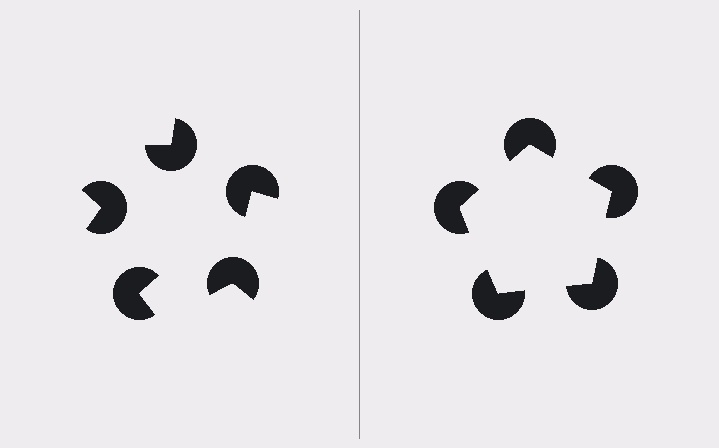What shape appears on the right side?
An illusory pentagon.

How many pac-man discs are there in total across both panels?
10 — 5 on each side.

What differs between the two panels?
The pac-man discs are positioned identically on both sides; only the wedge orientations differ. On the right they align to a pentagon; on the left they are misaligned.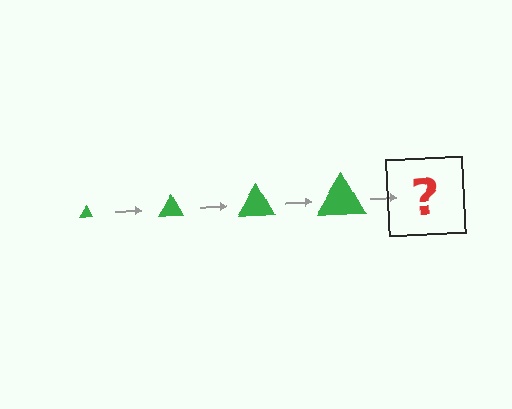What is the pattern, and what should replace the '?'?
The pattern is that the triangle gets progressively larger each step. The '?' should be a green triangle, larger than the previous one.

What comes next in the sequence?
The next element should be a green triangle, larger than the previous one.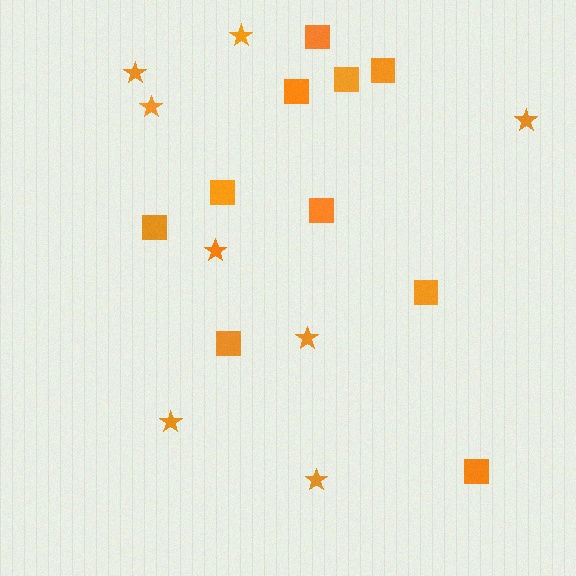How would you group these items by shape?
There are 2 groups: one group of squares (10) and one group of stars (8).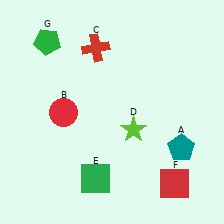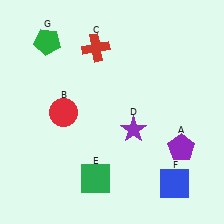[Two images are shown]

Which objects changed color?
A changed from teal to purple. D changed from lime to purple. F changed from red to blue.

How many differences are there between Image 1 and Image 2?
There are 3 differences between the two images.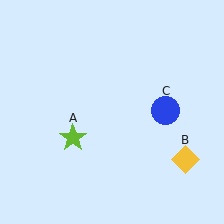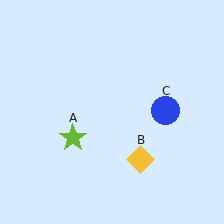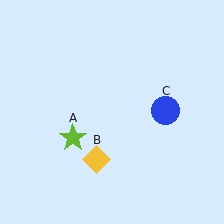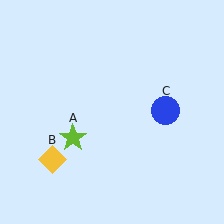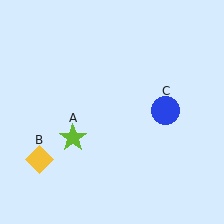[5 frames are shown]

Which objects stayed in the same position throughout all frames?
Lime star (object A) and blue circle (object C) remained stationary.